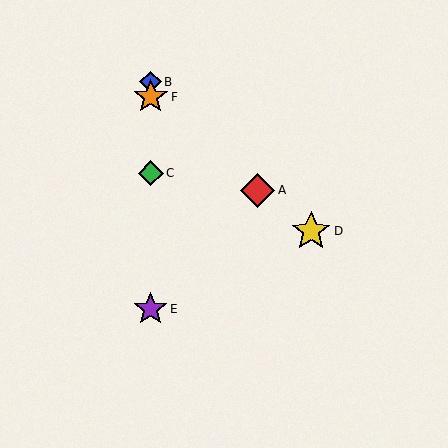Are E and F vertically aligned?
Yes, both are at x≈151.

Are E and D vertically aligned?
No, E is at x≈151 and D is at x≈311.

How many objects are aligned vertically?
4 objects (B, C, E, F) are aligned vertically.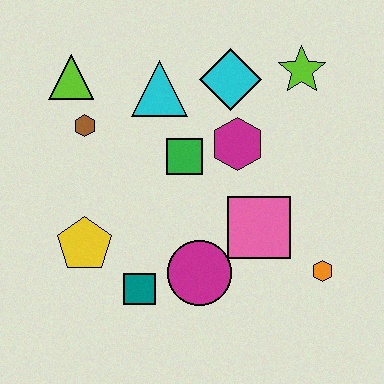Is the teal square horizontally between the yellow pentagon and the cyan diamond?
Yes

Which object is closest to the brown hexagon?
The lime triangle is closest to the brown hexagon.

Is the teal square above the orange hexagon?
No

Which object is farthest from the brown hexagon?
The orange hexagon is farthest from the brown hexagon.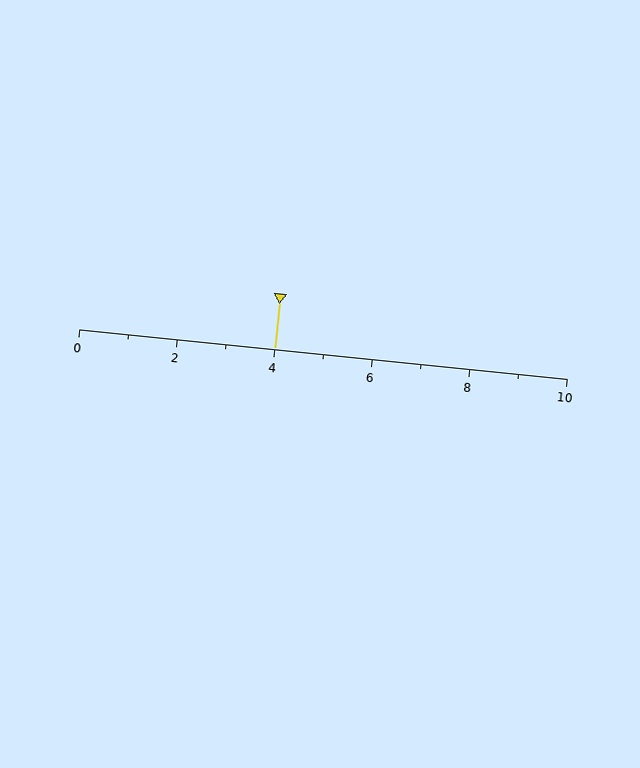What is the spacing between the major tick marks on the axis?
The major ticks are spaced 2 apart.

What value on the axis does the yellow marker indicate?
The marker indicates approximately 4.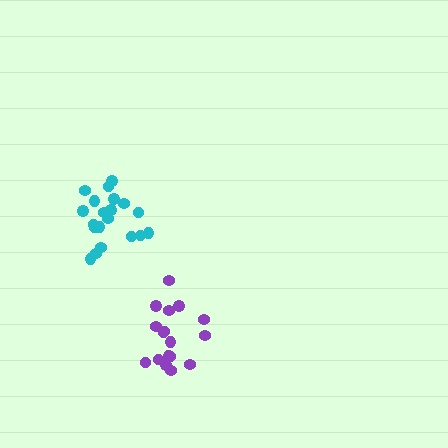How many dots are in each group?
Group 1: 21 dots, Group 2: 17 dots (38 total).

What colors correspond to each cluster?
The clusters are colored: cyan, purple.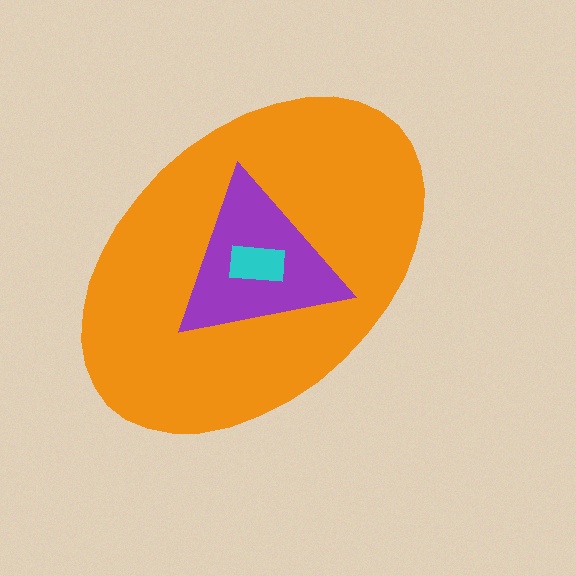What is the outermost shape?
The orange ellipse.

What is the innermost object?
The cyan rectangle.